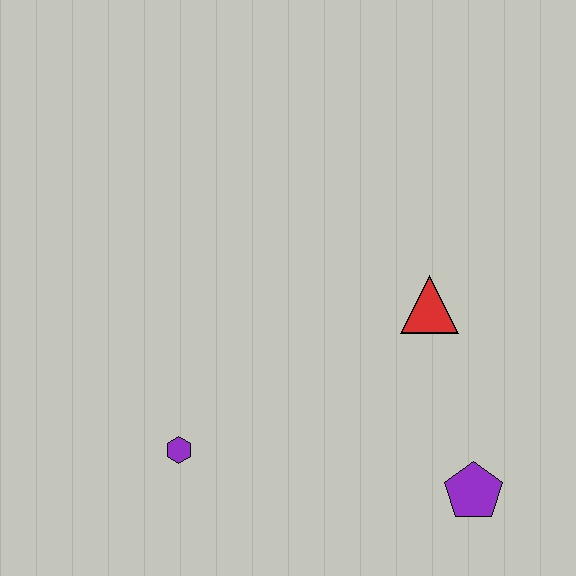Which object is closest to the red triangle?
The purple pentagon is closest to the red triangle.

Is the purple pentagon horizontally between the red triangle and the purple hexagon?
No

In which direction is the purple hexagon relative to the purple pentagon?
The purple hexagon is to the left of the purple pentagon.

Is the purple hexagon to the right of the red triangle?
No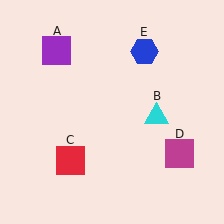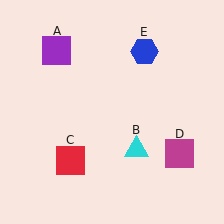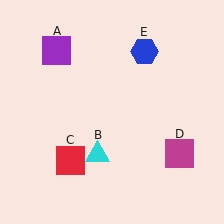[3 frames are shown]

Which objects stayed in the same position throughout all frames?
Purple square (object A) and red square (object C) and magenta square (object D) and blue hexagon (object E) remained stationary.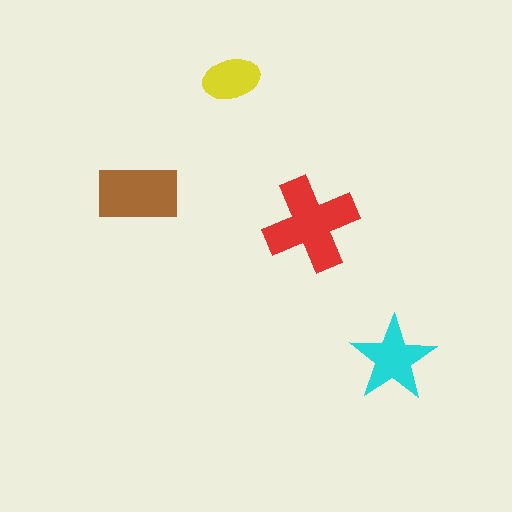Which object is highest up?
The yellow ellipse is topmost.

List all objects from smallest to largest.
The yellow ellipse, the cyan star, the brown rectangle, the red cross.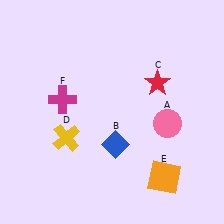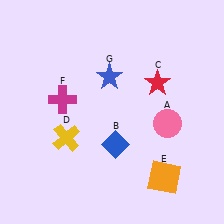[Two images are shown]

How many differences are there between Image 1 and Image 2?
There is 1 difference between the two images.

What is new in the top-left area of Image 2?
A blue star (G) was added in the top-left area of Image 2.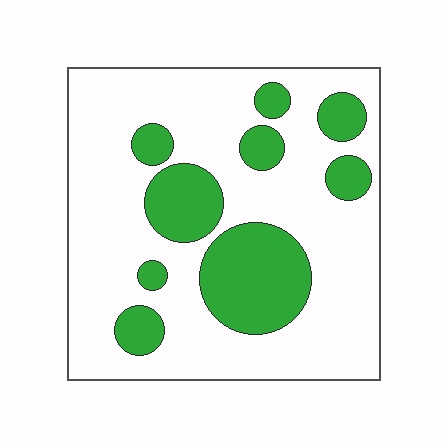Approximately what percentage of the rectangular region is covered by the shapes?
Approximately 25%.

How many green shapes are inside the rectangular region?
9.